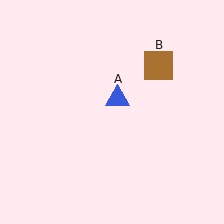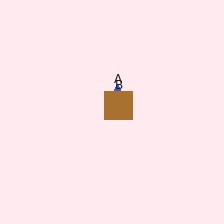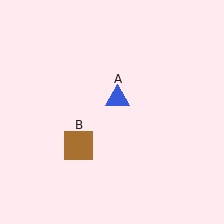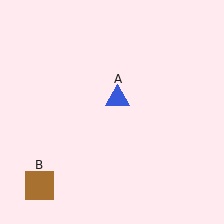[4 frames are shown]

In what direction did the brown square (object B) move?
The brown square (object B) moved down and to the left.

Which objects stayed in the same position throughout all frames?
Blue triangle (object A) remained stationary.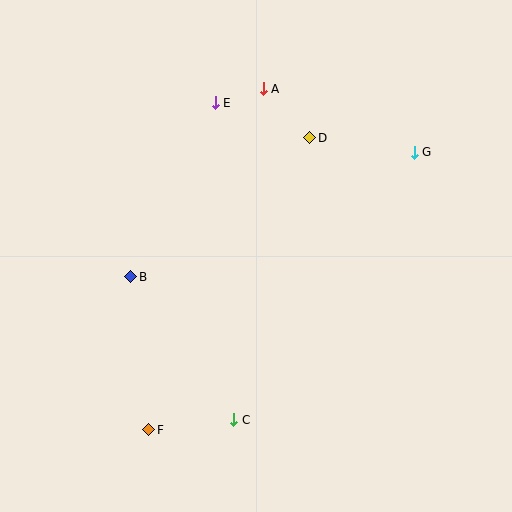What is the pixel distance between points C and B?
The distance between C and B is 176 pixels.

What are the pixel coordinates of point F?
Point F is at (149, 430).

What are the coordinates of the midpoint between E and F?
The midpoint between E and F is at (182, 266).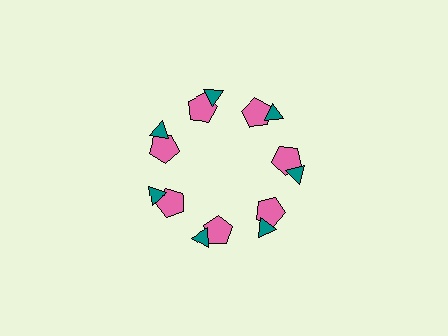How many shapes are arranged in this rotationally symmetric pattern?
There are 14 shapes, arranged in 7 groups of 2.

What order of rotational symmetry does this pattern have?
This pattern has 7-fold rotational symmetry.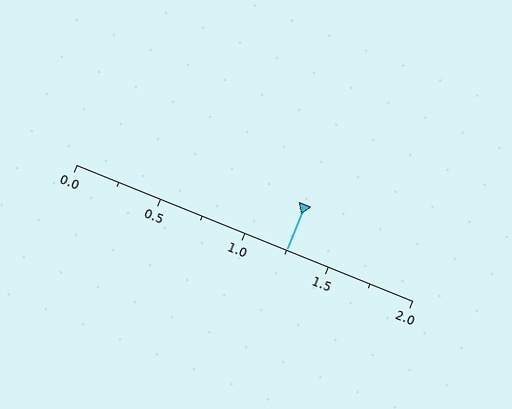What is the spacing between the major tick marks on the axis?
The major ticks are spaced 0.5 apart.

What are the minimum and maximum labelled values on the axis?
The axis runs from 0.0 to 2.0.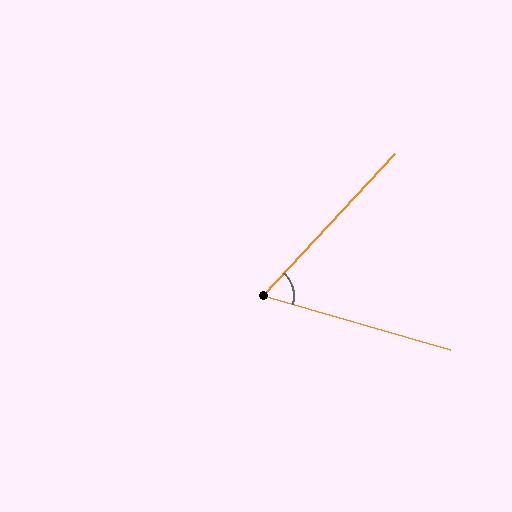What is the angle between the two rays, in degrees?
Approximately 63 degrees.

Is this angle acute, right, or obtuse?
It is acute.